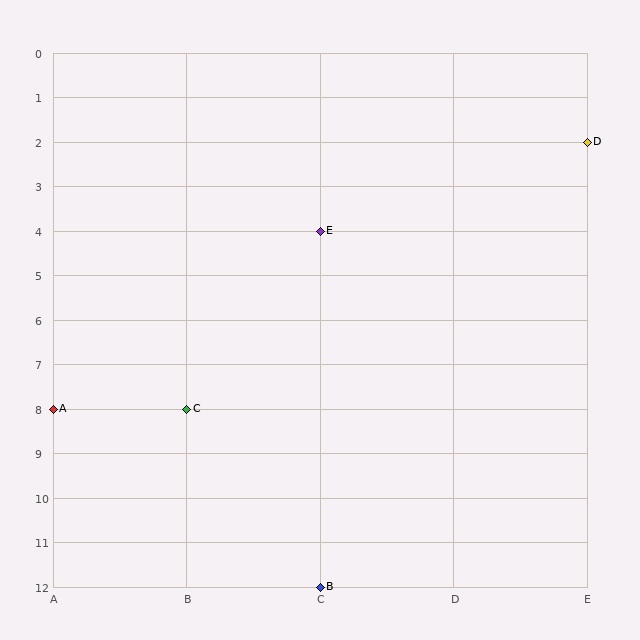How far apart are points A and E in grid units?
Points A and E are 2 columns and 4 rows apart (about 4.5 grid units diagonally).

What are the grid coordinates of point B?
Point B is at grid coordinates (C, 12).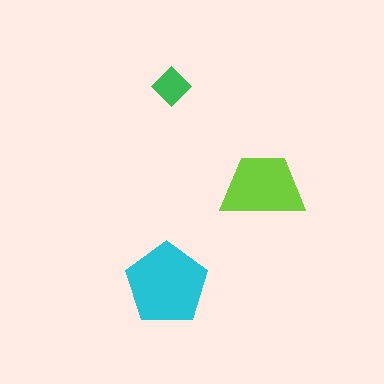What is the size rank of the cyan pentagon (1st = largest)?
1st.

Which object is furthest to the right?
The lime trapezoid is rightmost.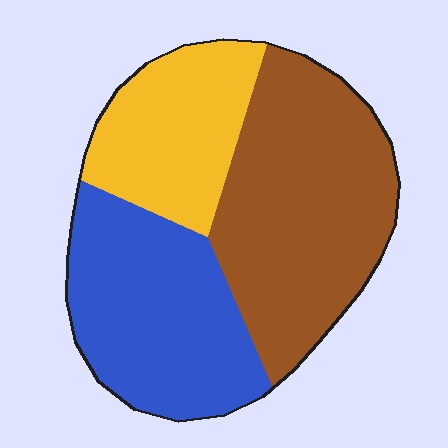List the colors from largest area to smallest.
From largest to smallest: brown, blue, yellow.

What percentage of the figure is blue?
Blue covers about 35% of the figure.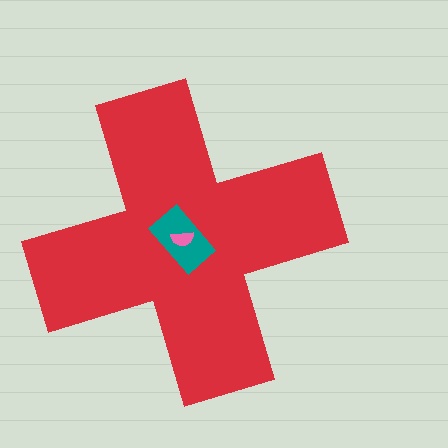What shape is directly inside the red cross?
The teal rectangle.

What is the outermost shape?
The red cross.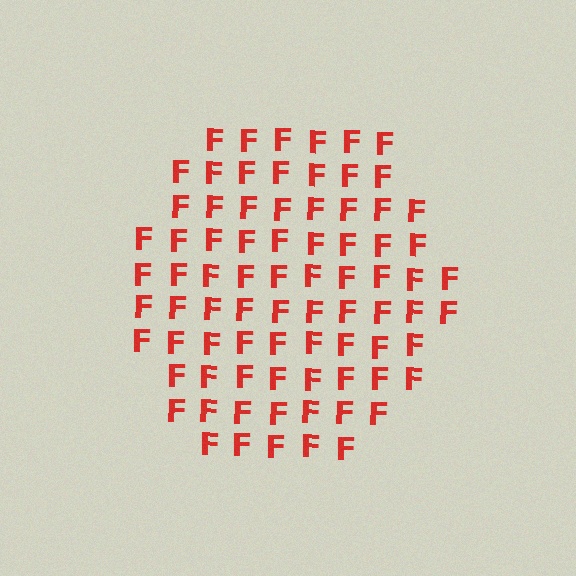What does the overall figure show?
The overall figure shows a hexagon.